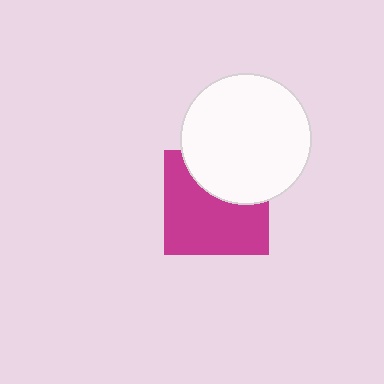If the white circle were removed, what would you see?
You would see the complete magenta square.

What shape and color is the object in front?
The object in front is a white circle.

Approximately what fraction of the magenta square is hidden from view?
Roughly 36% of the magenta square is hidden behind the white circle.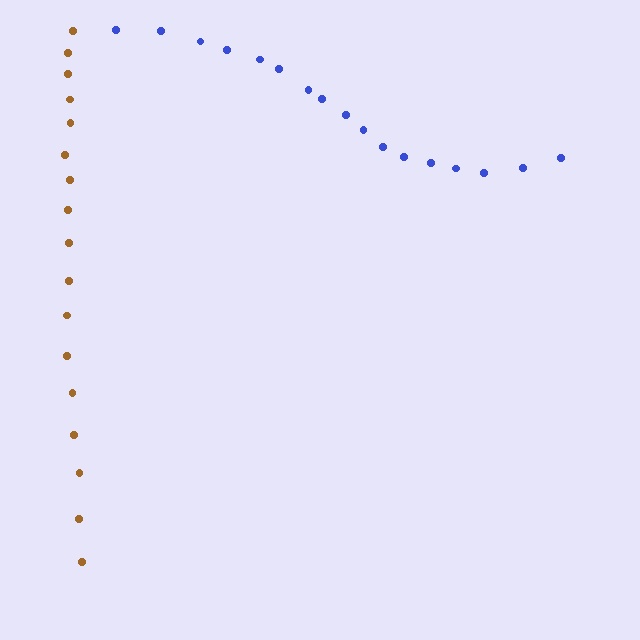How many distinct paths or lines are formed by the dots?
There are 2 distinct paths.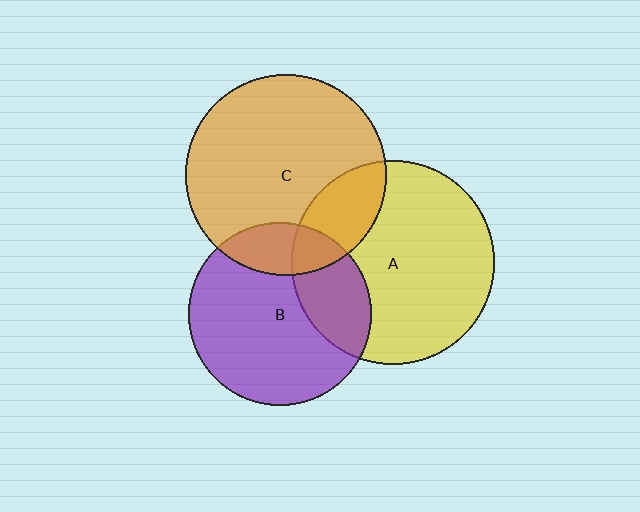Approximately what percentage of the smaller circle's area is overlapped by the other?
Approximately 20%.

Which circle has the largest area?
Circle A (yellow).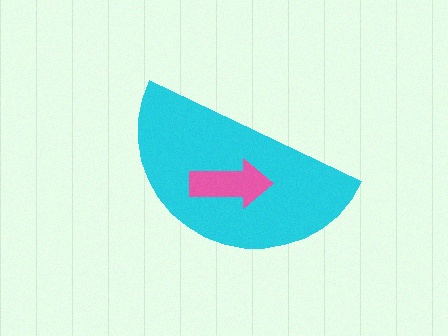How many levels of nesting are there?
2.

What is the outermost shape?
The cyan semicircle.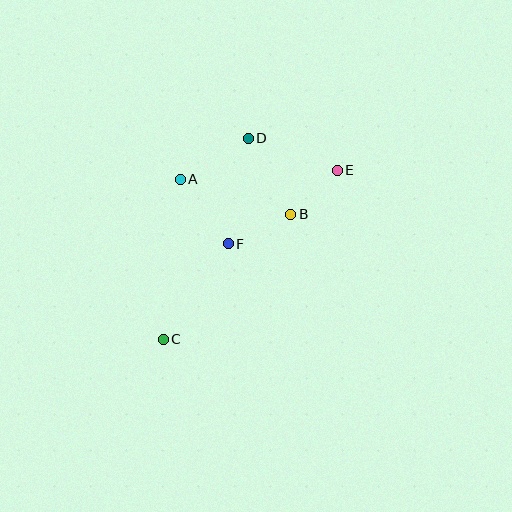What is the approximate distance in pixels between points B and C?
The distance between B and C is approximately 179 pixels.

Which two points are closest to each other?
Points B and E are closest to each other.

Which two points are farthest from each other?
Points C and E are farthest from each other.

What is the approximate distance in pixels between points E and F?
The distance between E and F is approximately 131 pixels.